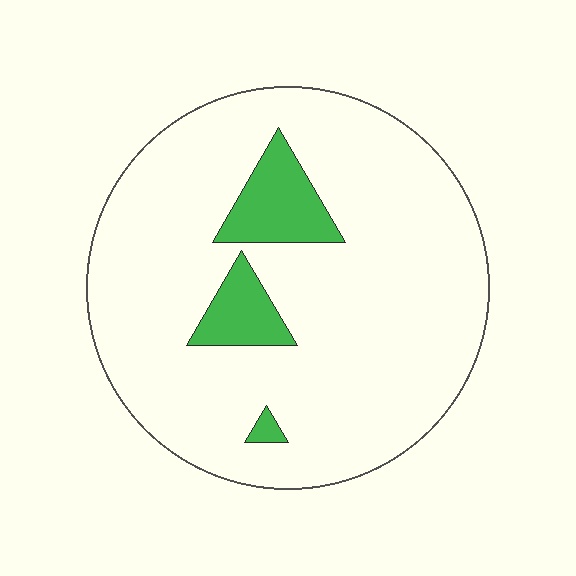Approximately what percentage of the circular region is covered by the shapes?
Approximately 10%.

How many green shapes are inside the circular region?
3.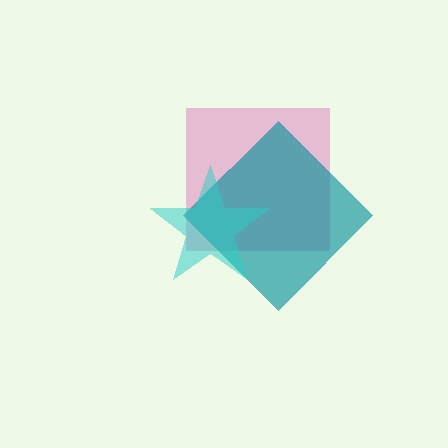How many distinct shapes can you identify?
There are 3 distinct shapes: a pink square, a teal diamond, a cyan star.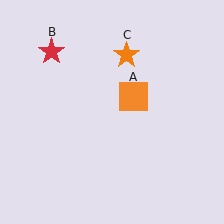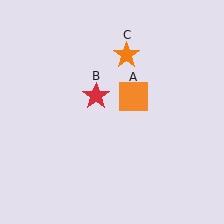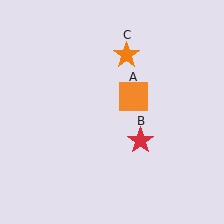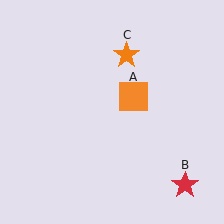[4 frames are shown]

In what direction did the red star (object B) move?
The red star (object B) moved down and to the right.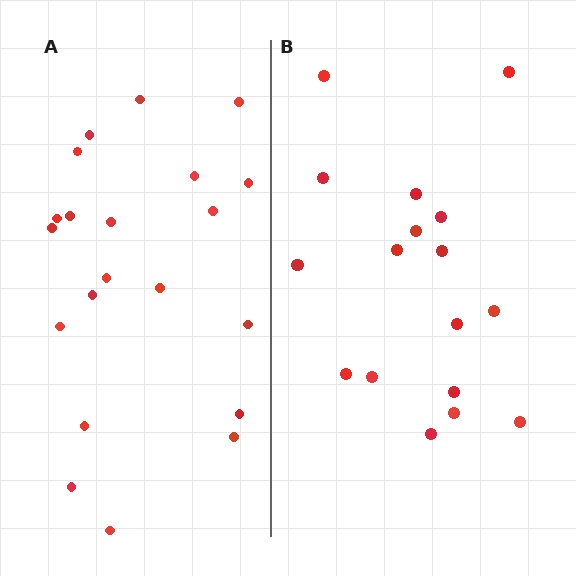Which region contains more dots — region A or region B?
Region A (the left region) has more dots.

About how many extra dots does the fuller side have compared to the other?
Region A has about 4 more dots than region B.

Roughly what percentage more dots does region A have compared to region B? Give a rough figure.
About 25% more.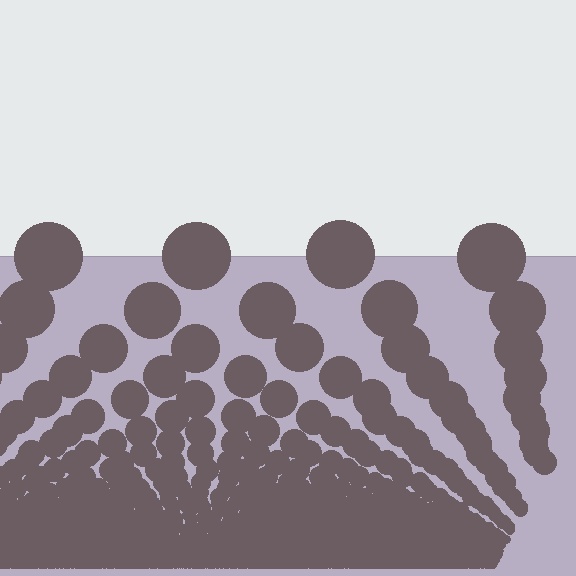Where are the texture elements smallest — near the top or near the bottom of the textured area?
Near the bottom.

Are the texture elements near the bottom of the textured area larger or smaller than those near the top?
Smaller. The gradient is inverted — elements near the bottom are smaller and denser.